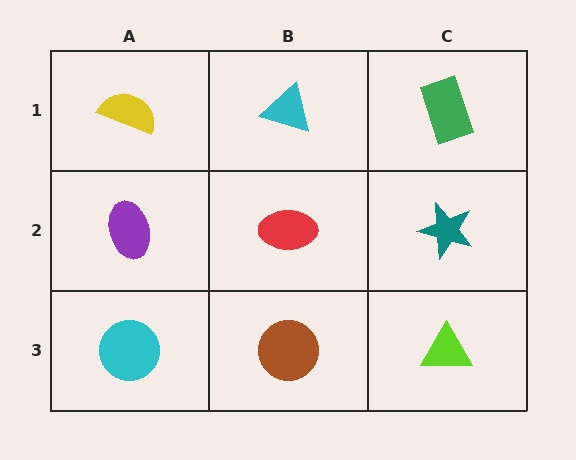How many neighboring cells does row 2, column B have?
4.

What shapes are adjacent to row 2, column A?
A yellow semicircle (row 1, column A), a cyan circle (row 3, column A), a red ellipse (row 2, column B).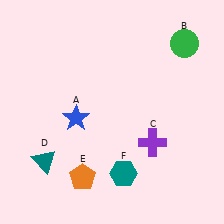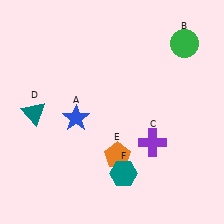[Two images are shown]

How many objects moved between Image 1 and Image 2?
2 objects moved between the two images.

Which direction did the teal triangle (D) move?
The teal triangle (D) moved up.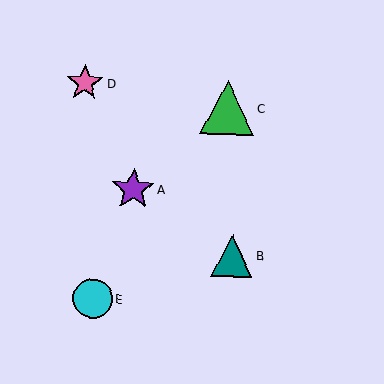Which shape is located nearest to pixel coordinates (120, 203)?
The purple star (labeled A) at (133, 189) is nearest to that location.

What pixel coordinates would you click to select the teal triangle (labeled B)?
Click at (232, 256) to select the teal triangle B.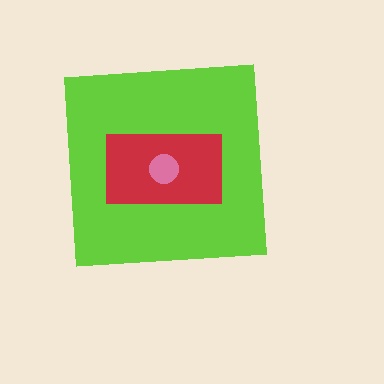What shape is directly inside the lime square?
The red rectangle.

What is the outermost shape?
The lime square.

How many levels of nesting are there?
3.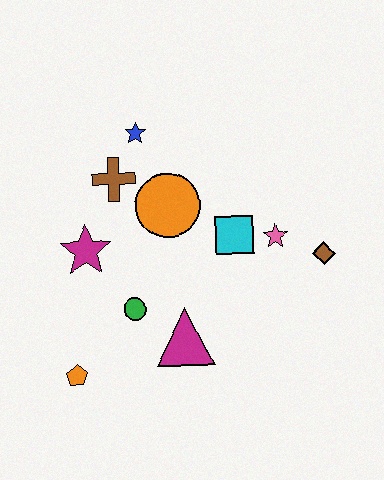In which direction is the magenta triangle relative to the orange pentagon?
The magenta triangle is to the right of the orange pentagon.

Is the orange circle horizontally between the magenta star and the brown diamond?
Yes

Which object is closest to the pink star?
The cyan square is closest to the pink star.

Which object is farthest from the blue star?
The orange pentagon is farthest from the blue star.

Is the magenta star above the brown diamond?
Yes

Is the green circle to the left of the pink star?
Yes